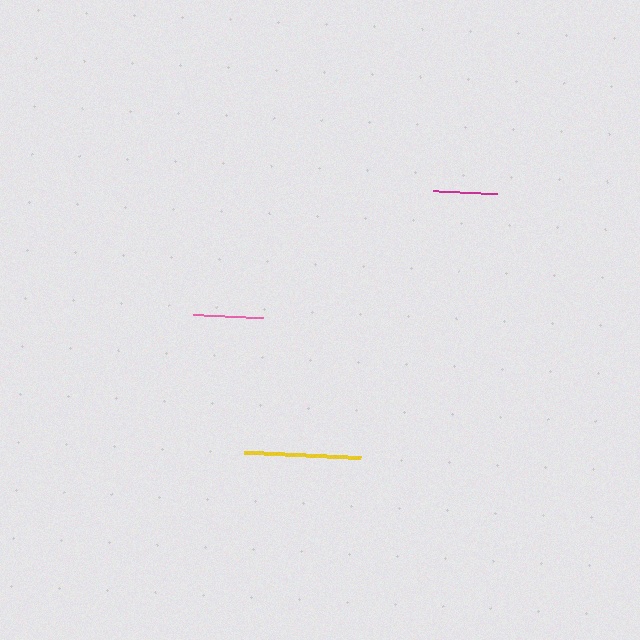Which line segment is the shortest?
The magenta line is the shortest at approximately 65 pixels.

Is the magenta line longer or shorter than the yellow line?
The yellow line is longer than the magenta line.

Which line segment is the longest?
The yellow line is the longest at approximately 117 pixels.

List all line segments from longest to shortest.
From longest to shortest: yellow, pink, magenta.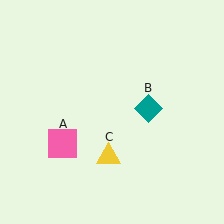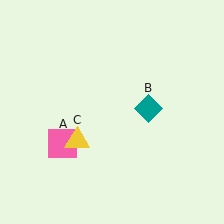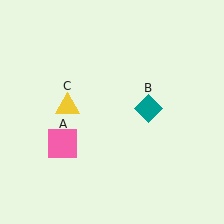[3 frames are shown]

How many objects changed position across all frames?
1 object changed position: yellow triangle (object C).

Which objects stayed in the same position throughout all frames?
Pink square (object A) and teal diamond (object B) remained stationary.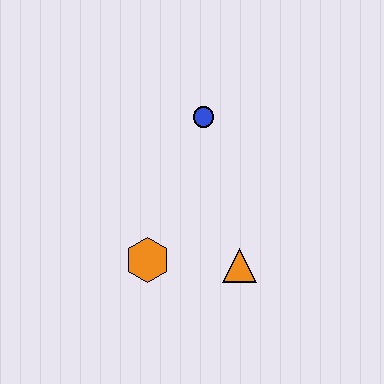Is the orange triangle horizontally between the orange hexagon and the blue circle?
No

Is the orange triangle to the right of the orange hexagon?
Yes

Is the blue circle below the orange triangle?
No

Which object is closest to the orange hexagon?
The orange triangle is closest to the orange hexagon.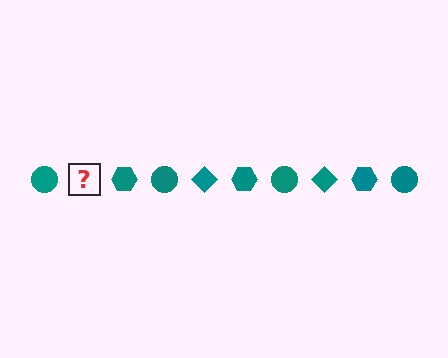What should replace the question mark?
The question mark should be replaced with a teal diamond.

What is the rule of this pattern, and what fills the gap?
The rule is that the pattern cycles through circle, diamond, hexagon shapes in teal. The gap should be filled with a teal diamond.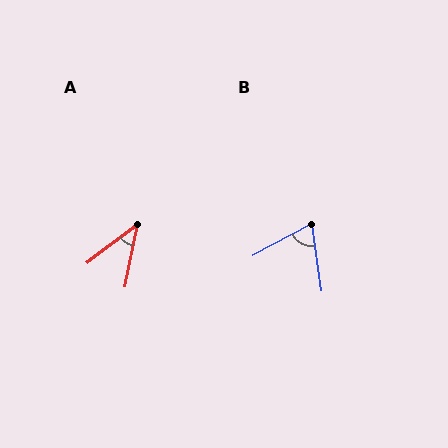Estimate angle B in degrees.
Approximately 70 degrees.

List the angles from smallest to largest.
A (41°), B (70°).